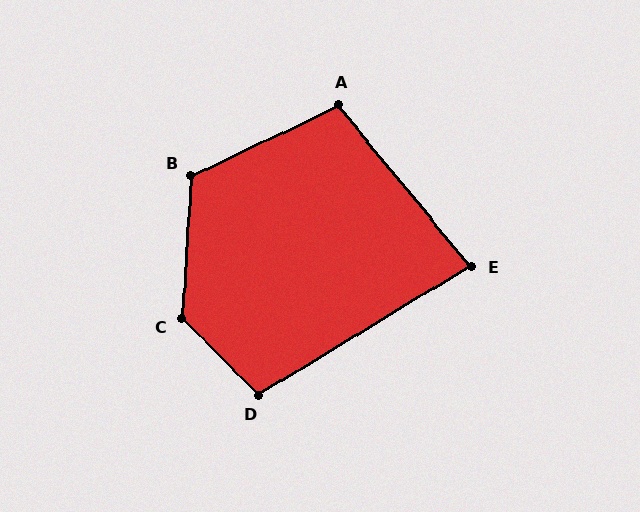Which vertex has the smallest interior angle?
E, at approximately 82 degrees.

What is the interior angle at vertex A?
Approximately 104 degrees (obtuse).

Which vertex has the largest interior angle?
C, at approximately 131 degrees.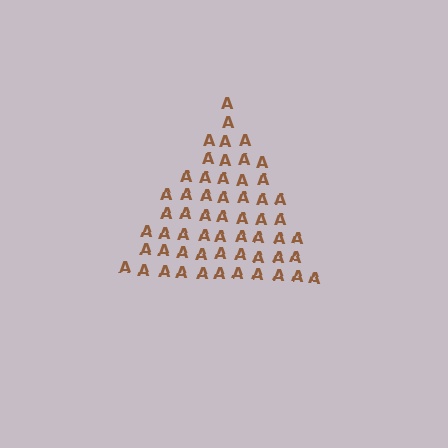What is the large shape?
The large shape is a triangle.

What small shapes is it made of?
It is made of small letter A's.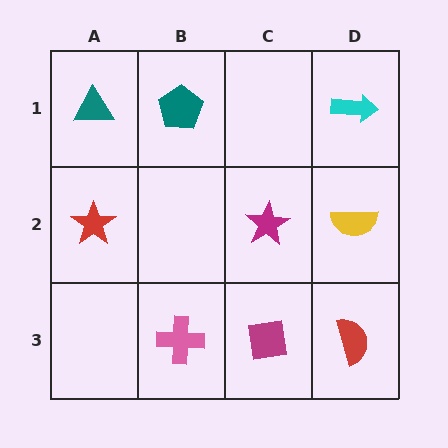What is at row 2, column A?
A red star.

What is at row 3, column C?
A magenta square.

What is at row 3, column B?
A pink cross.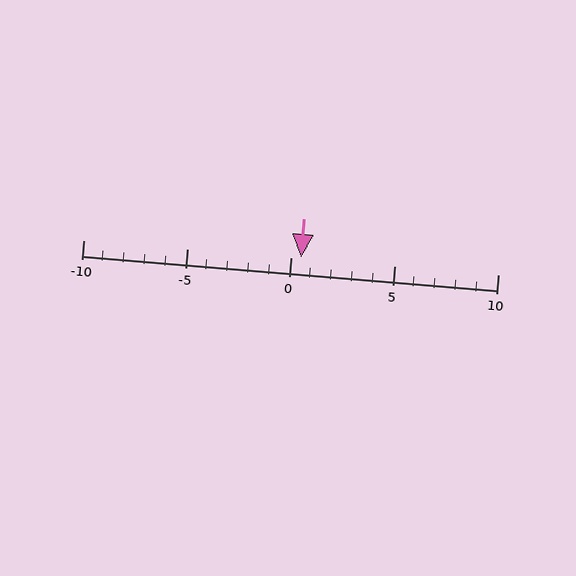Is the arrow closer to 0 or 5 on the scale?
The arrow is closer to 0.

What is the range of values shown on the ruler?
The ruler shows values from -10 to 10.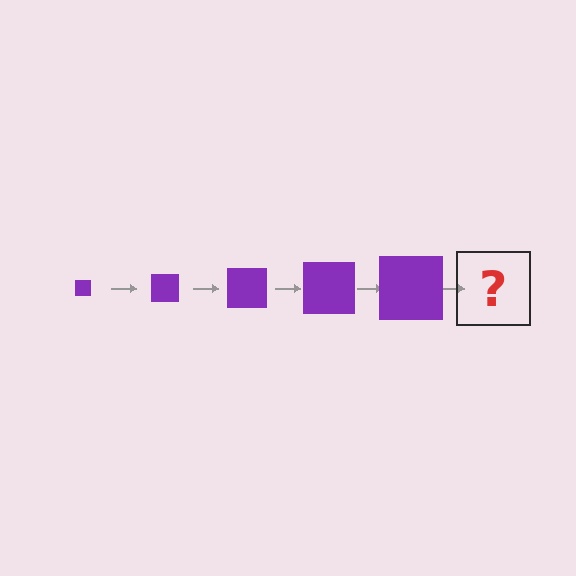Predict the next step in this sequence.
The next step is a purple square, larger than the previous one.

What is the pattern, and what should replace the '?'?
The pattern is that the square gets progressively larger each step. The '?' should be a purple square, larger than the previous one.